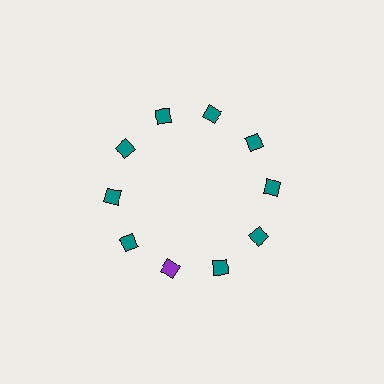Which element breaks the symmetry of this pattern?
The purple diamond at roughly the 7 o'clock position breaks the symmetry. All other shapes are teal diamonds.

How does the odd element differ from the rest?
It has a different color: purple instead of teal.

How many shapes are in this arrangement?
There are 10 shapes arranged in a ring pattern.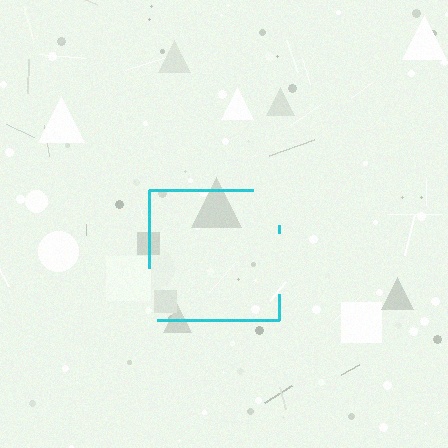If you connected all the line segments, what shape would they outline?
They would outline a square.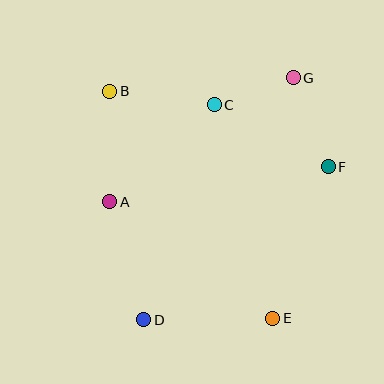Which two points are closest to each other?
Points C and G are closest to each other.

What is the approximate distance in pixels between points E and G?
The distance between E and G is approximately 242 pixels.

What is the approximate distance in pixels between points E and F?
The distance between E and F is approximately 161 pixels.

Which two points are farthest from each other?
Points D and G are farthest from each other.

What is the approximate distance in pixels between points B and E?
The distance between B and E is approximately 279 pixels.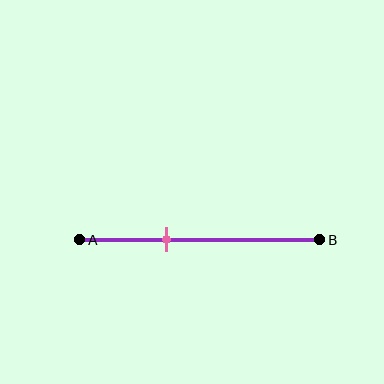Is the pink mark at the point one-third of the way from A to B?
No, the mark is at about 35% from A, not at the 33% one-third point.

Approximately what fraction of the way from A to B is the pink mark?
The pink mark is approximately 35% of the way from A to B.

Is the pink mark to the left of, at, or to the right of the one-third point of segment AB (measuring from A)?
The pink mark is to the right of the one-third point of segment AB.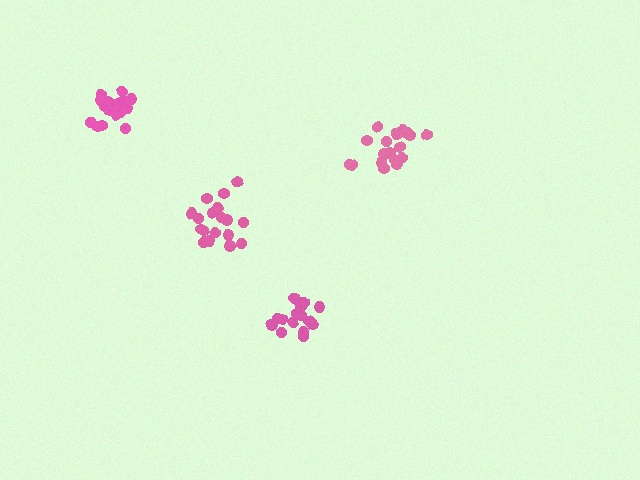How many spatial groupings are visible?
There are 4 spatial groupings.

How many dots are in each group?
Group 1: 19 dots, Group 2: 20 dots, Group 3: 16 dots, Group 4: 20 dots (75 total).